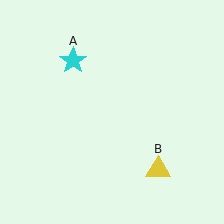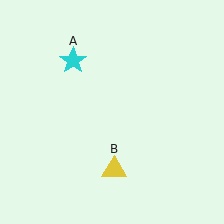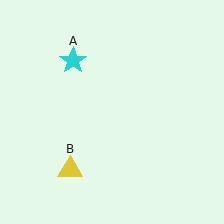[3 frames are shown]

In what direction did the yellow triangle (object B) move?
The yellow triangle (object B) moved left.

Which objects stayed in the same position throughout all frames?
Cyan star (object A) remained stationary.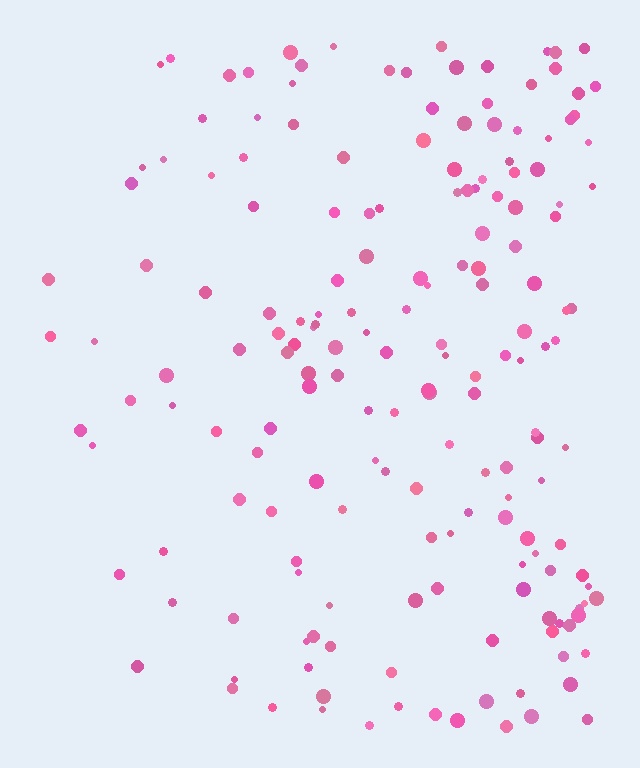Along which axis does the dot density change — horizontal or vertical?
Horizontal.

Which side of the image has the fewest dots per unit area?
The left.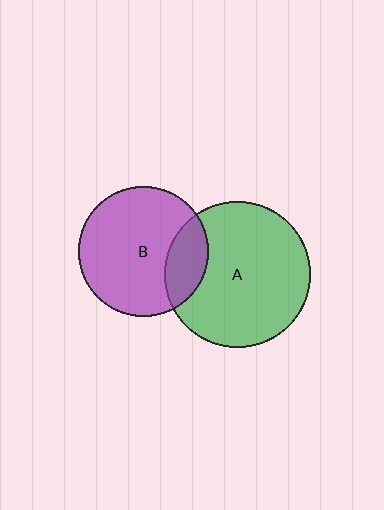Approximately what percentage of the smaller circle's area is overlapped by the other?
Approximately 20%.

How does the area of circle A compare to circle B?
Approximately 1.2 times.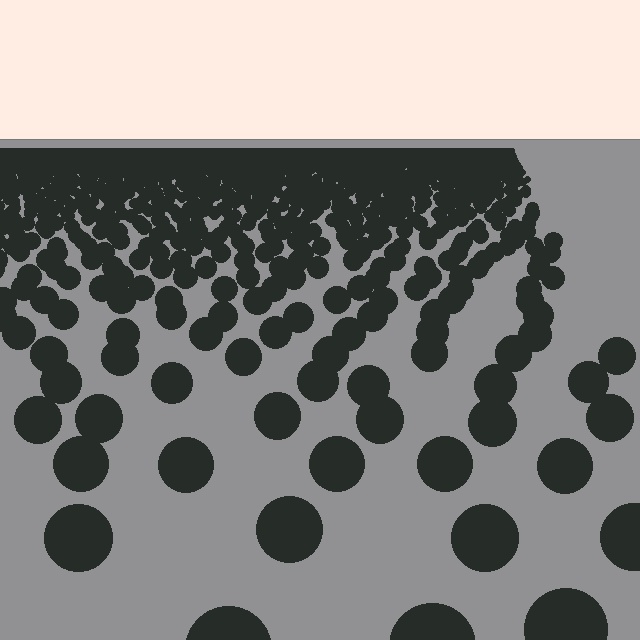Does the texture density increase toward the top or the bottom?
Density increases toward the top.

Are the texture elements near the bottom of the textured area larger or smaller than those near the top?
Larger. Near the bottom, elements are closer to the viewer and appear at a bigger on-screen size.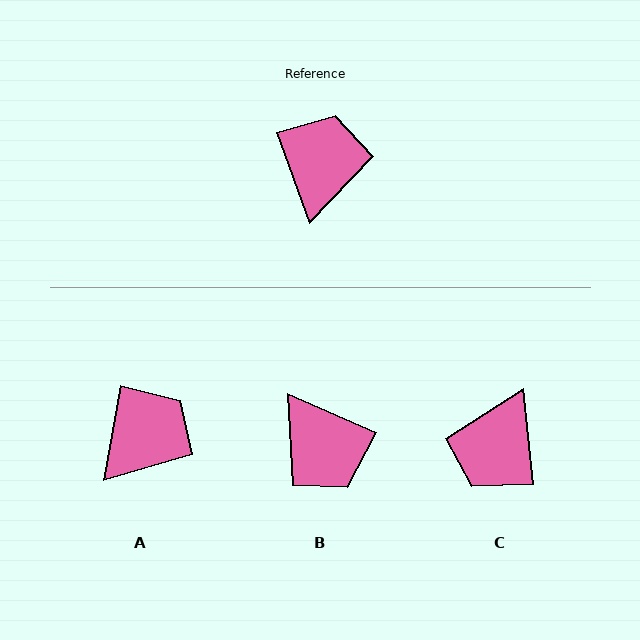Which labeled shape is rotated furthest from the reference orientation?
C, about 166 degrees away.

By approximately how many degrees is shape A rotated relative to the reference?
Approximately 30 degrees clockwise.